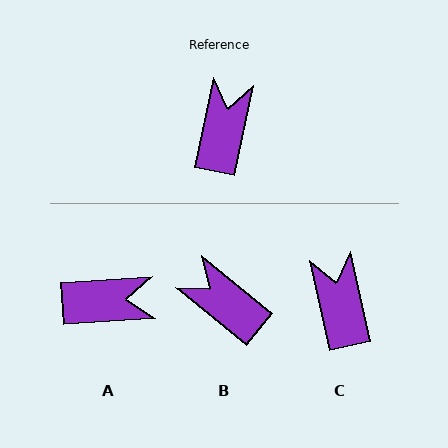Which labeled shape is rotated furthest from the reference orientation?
A, about 74 degrees away.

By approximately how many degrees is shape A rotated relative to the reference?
Approximately 74 degrees clockwise.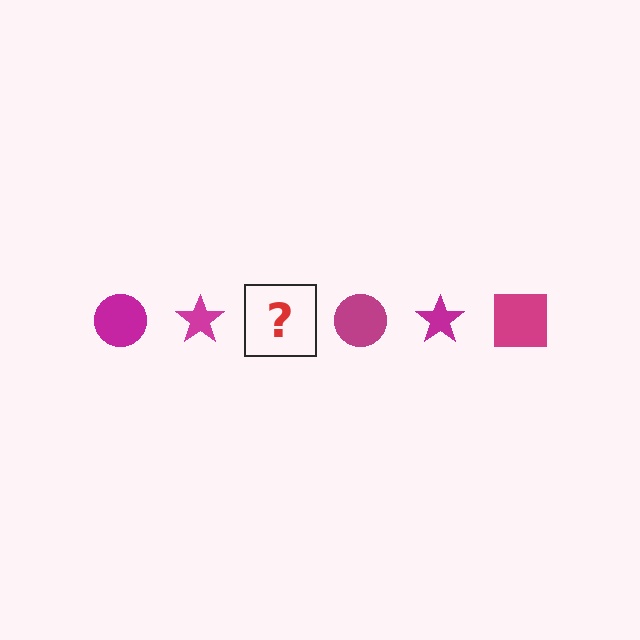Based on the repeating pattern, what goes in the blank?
The blank should be a magenta square.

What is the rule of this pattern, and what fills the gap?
The rule is that the pattern cycles through circle, star, square shapes in magenta. The gap should be filled with a magenta square.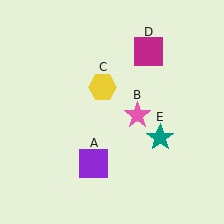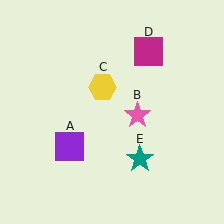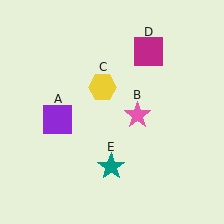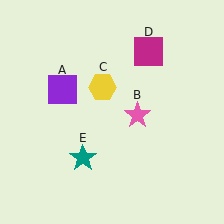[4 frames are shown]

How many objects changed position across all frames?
2 objects changed position: purple square (object A), teal star (object E).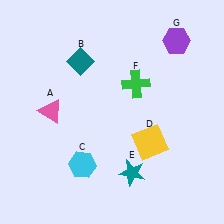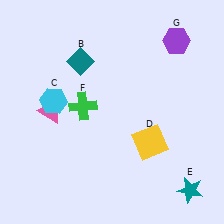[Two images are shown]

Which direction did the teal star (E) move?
The teal star (E) moved right.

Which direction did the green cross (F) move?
The green cross (F) moved left.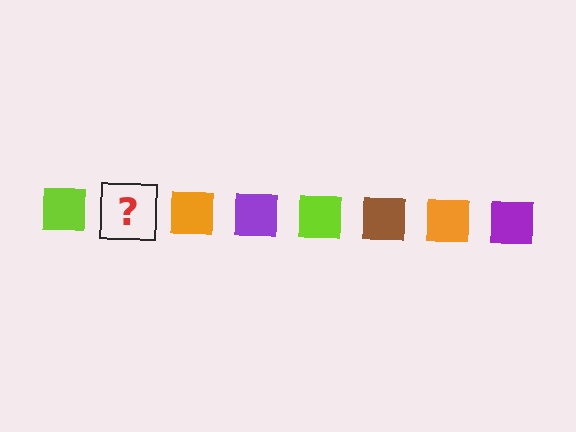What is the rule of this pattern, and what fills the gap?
The rule is that the pattern cycles through lime, brown, orange, purple squares. The gap should be filled with a brown square.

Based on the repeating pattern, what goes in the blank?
The blank should be a brown square.